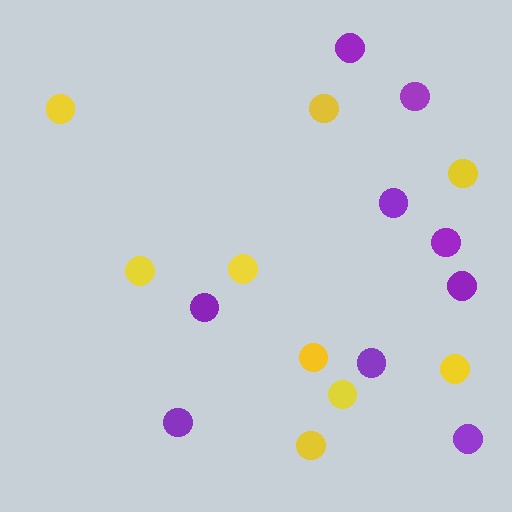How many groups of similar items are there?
There are 2 groups: one group of purple circles (9) and one group of yellow circles (9).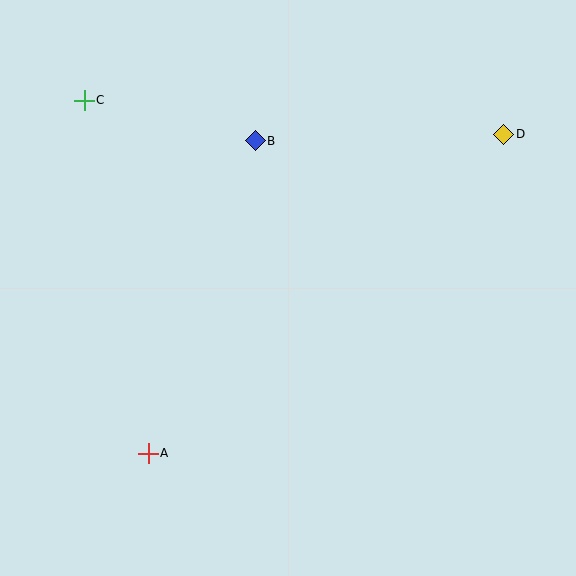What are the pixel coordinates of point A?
Point A is at (148, 453).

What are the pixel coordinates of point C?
Point C is at (84, 100).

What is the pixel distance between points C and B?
The distance between C and B is 176 pixels.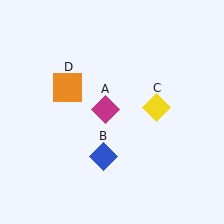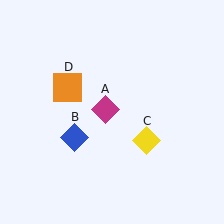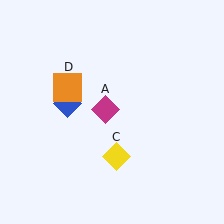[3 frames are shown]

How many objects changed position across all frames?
2 objects changed position: blue diamond (object B), yellow diamond (object C).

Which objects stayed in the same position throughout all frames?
Magenta diamond (object A) and orange square (object D) remained stationary.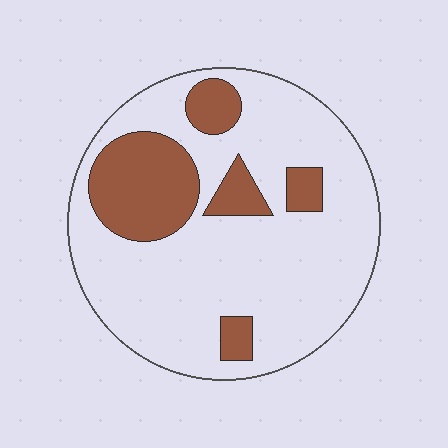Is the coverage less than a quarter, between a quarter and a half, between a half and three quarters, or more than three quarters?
Less than a quarter.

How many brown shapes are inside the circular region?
5.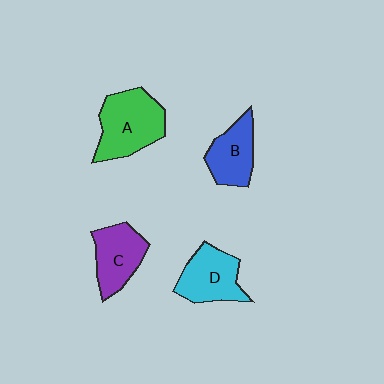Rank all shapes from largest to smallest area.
From largest to smallest: A (green), D (cyan), C (purple), B (blue).